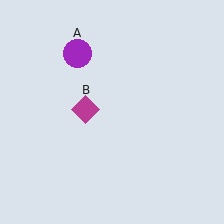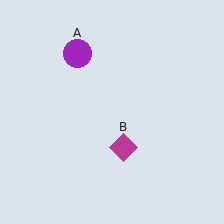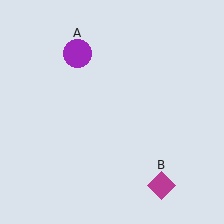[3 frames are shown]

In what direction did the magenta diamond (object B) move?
The magenta diamond (object B) moved down and to the right.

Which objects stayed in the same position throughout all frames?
Purple circle (object A) remained stationary.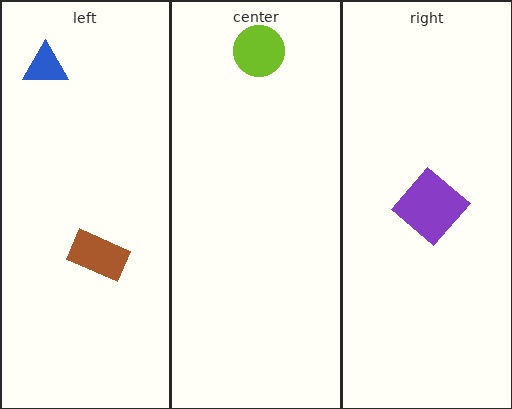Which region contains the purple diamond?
The right region.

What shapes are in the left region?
The blue triangle, the brown rectangle.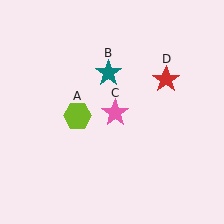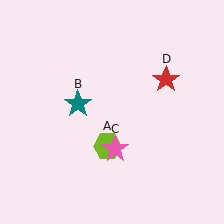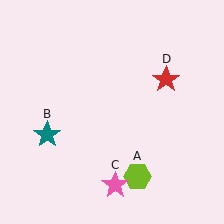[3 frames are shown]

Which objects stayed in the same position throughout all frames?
Red star (object D) remained stationary.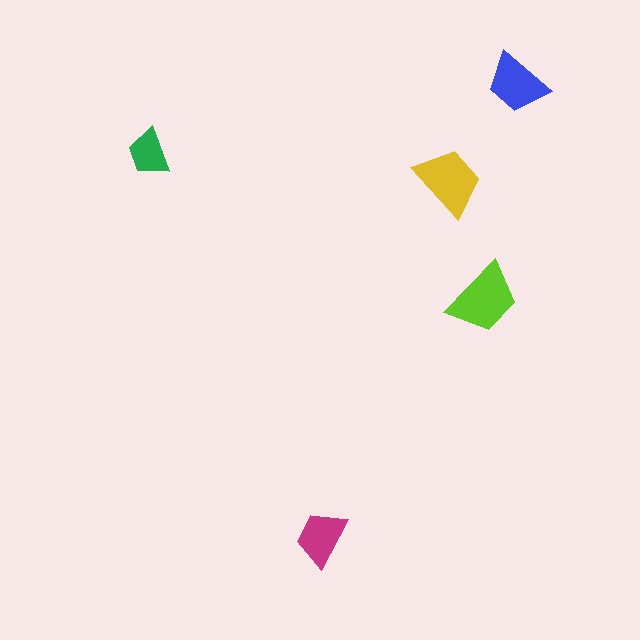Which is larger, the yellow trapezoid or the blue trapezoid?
The yellow one.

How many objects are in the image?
There are 5 objects in the image.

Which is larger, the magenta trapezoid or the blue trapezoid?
The blue one.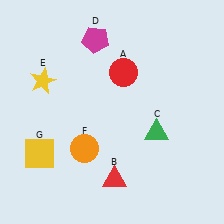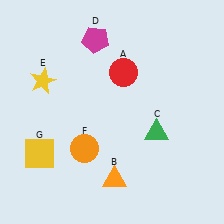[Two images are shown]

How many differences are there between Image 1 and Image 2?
There is 1 difference between the two images.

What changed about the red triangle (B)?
In Image 1, B is red. In Image 2, it changed to orange.